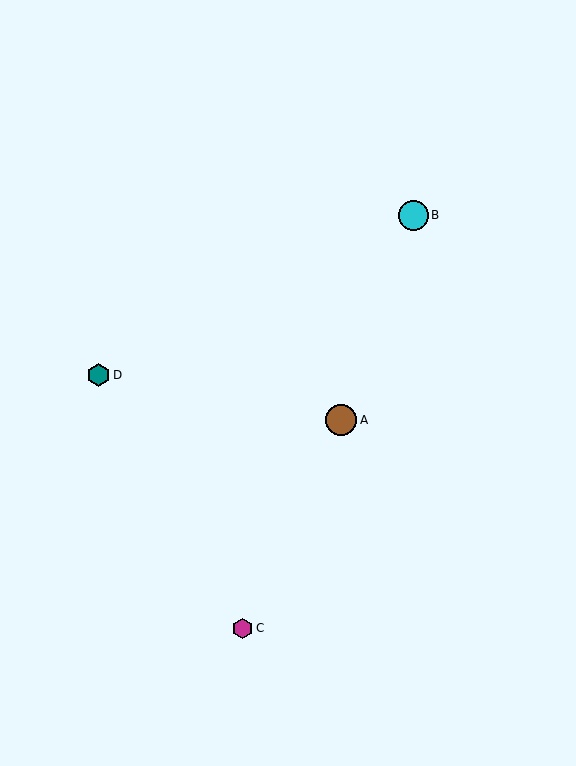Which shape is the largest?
The brown circle (labeled A) is the largest.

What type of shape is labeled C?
Shape C is a magenta hexagon.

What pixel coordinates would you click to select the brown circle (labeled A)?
Click at (341, 420) to select the brown circle A.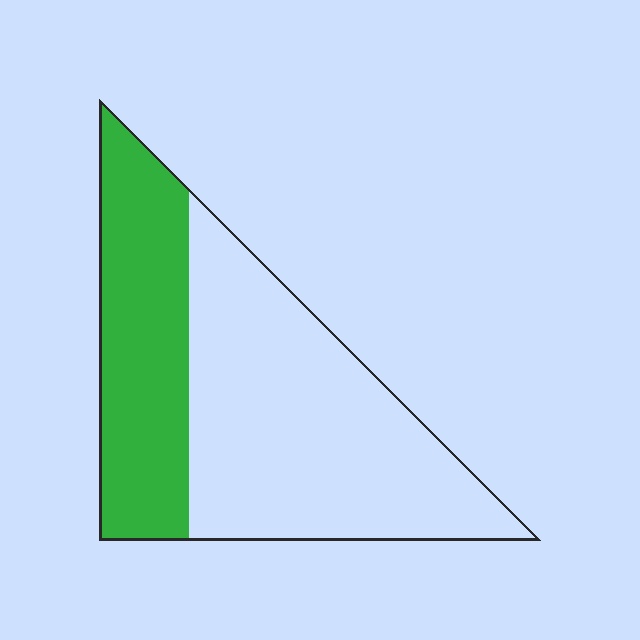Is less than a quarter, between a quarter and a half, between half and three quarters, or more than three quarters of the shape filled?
Between a quarter and a half.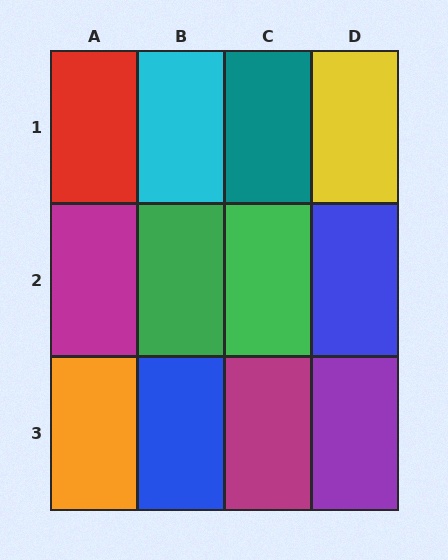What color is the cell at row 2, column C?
Green.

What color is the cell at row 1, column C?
Teal.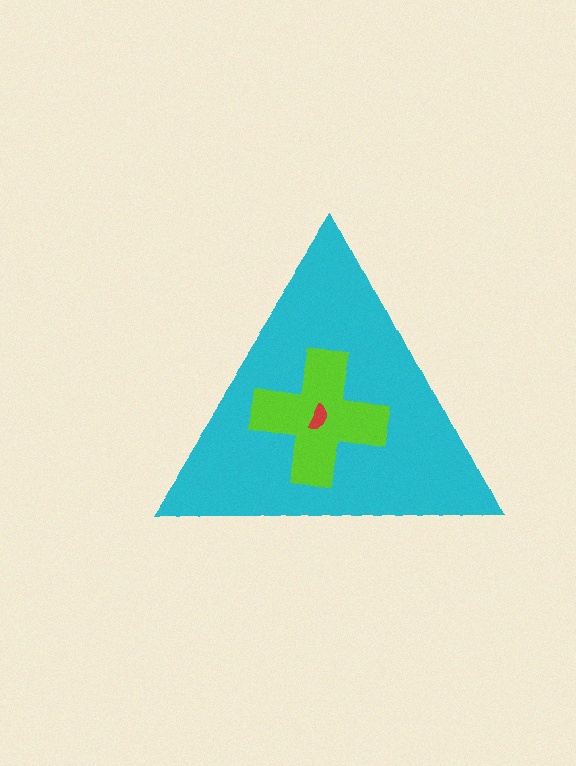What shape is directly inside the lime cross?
The red semicircle.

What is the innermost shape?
The red semicircle.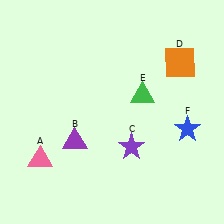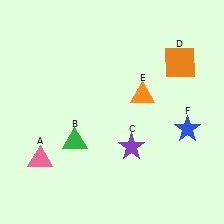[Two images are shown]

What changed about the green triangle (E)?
In Image 1, E is green. In Image 2, it changed to orange.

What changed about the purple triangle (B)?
In Image 1, B is purple. In Image 2, it changed to green.